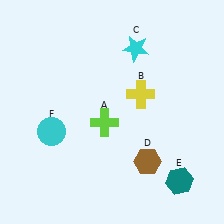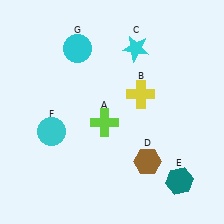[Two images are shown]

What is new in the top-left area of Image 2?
A cyan circle (G) was added in the top-left area of Image 2.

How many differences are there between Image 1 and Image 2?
There is 1 difference between the two images.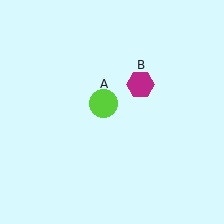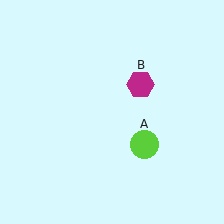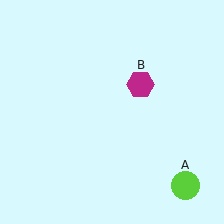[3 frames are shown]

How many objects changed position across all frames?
1 object changed position: lime circle (object A).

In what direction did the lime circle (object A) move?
The lime circle (object A) moved down and to the right.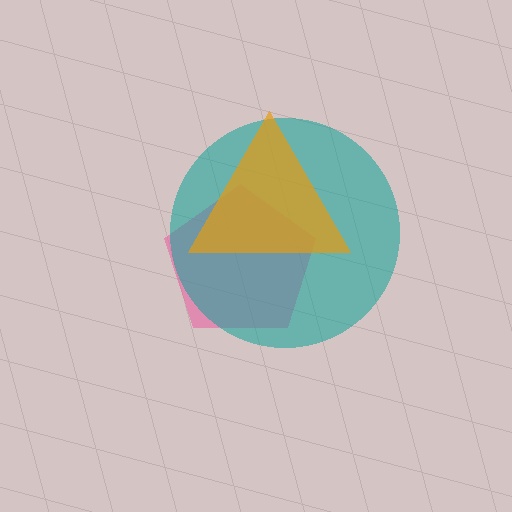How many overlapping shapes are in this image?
There are 3 overlapping shapes in the image.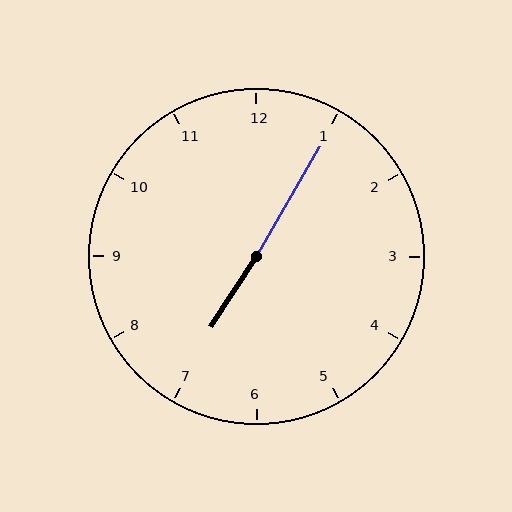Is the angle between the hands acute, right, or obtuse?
It is obtuse.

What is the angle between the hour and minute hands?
Approximately 178 degrees.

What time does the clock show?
7:05.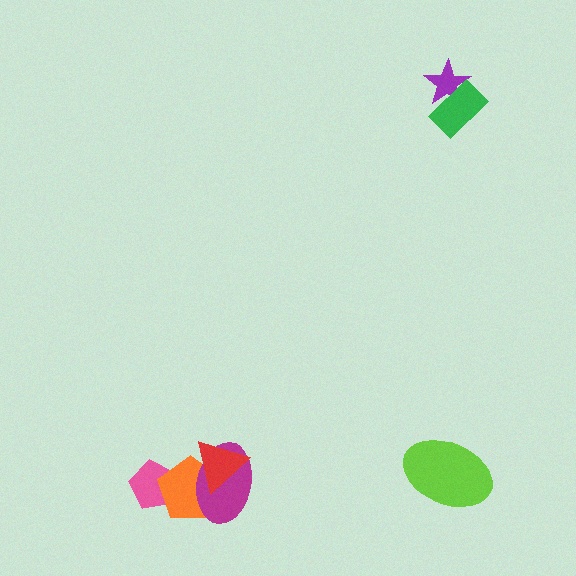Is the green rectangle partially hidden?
No, no other shape covers it.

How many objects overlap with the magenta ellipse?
2 objects overlap with the magenta ellipse.